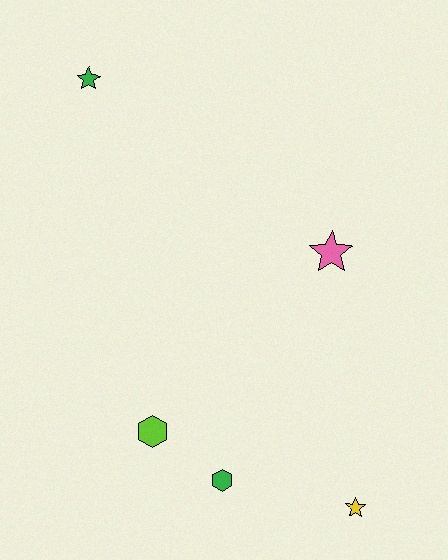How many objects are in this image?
There are 5 objects.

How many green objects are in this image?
There are 2 green objects.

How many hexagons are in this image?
There are 2 hexagons.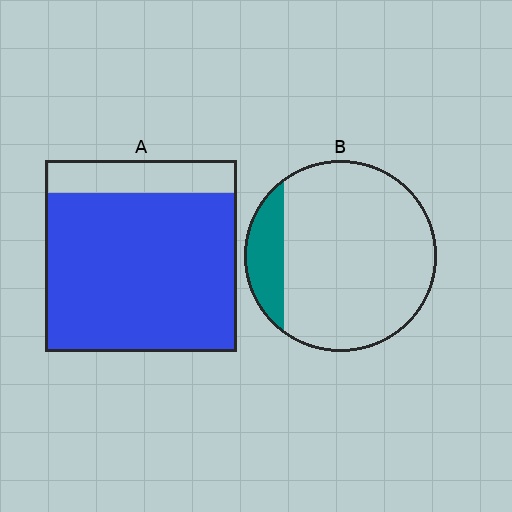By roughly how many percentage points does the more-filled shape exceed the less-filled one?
By roughly 70 percentage points (A over B).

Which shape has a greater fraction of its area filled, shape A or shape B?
Shape A.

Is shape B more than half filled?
No.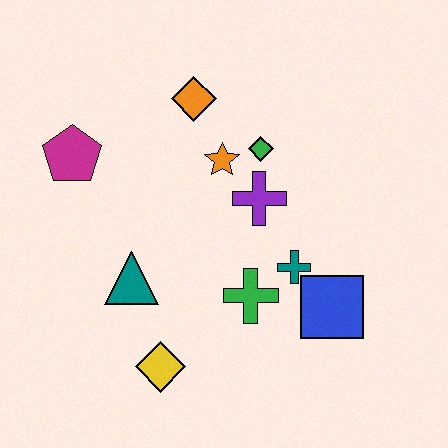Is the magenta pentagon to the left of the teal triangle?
Yes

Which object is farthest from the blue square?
The magenta pentagon is farthest from the blue square.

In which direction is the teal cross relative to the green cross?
The teal cross is to the right of the green cross.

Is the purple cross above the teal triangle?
Yes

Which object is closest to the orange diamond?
The orange star is closest to the orange diamond.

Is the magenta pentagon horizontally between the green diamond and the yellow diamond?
No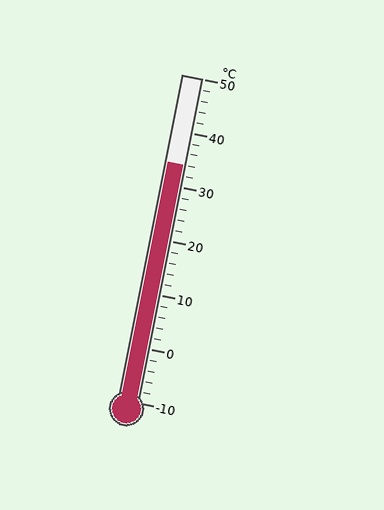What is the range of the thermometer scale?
The thermometer scale ranges from -10°C to 50°C.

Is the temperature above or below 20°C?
The temperature is above 20°C.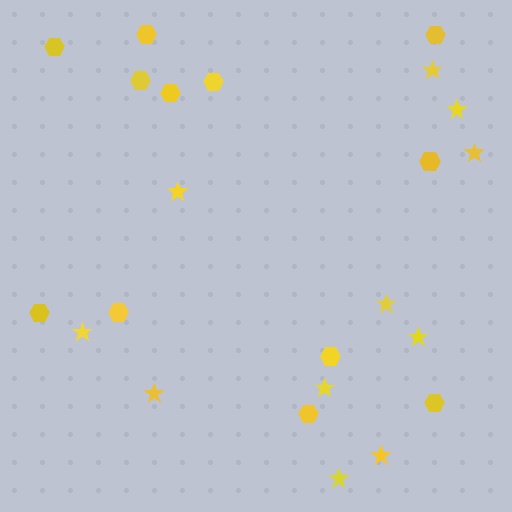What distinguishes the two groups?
There are 2 groups: one group of stars (11) and one group of hexagons (12).